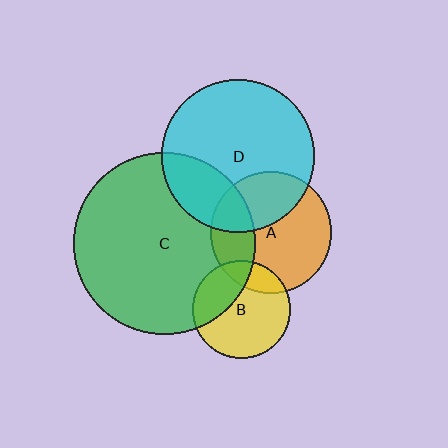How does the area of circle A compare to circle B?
Approximately 1.5 times.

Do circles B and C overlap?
Yes.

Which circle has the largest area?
Circle C (green).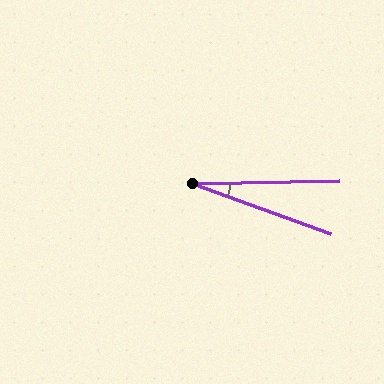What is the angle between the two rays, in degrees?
Approximately 21 degrees.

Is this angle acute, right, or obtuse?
It is acute.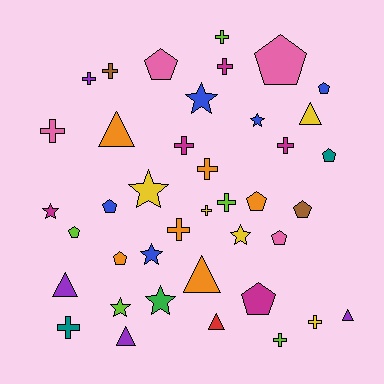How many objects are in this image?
There are 40 objects.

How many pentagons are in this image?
There are 11 pentagons.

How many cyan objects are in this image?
There are no cyan objects.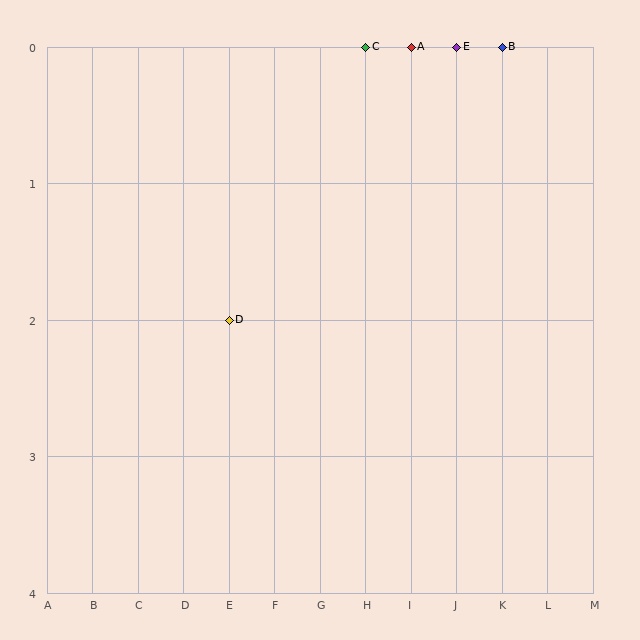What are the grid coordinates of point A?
Point A is at grid coordinates (I, 0).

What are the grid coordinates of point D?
Point D is at grid coordinates (E, 2).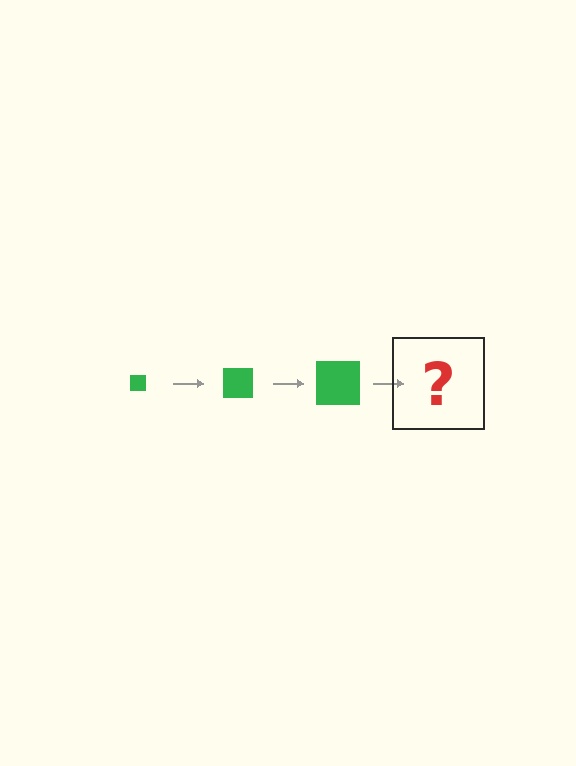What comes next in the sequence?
The next element should be a green square, larger than the previous one.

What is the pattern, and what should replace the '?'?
The pattern is that the square gets progressively larger each step. The '?' should be a green square, larger than the previous one.